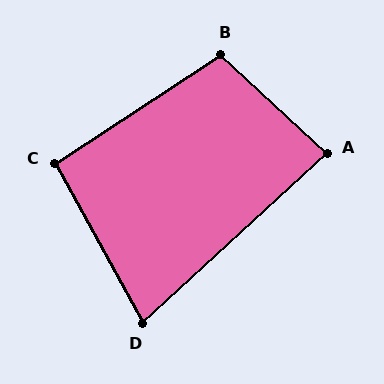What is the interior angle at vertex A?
Approximately 86 degrees (approximately right).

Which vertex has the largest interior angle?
B, at approximately 104 degrees.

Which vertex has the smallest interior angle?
D, at approximately 76 degrees.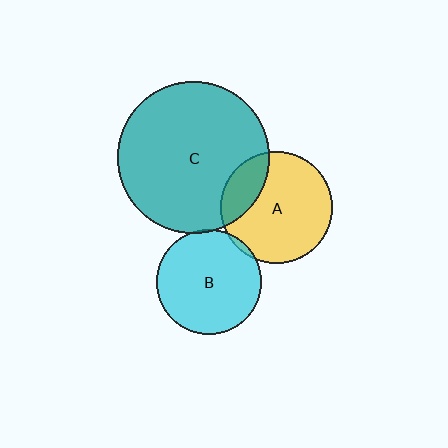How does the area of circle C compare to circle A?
Approximately 1.8 times.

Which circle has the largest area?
Circle C (teal).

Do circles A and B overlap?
Yes.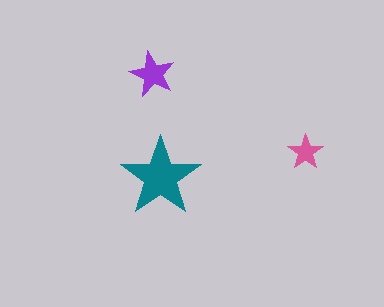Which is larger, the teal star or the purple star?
The teal one.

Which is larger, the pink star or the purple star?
The purple one.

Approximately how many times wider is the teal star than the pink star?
About 2 times wider.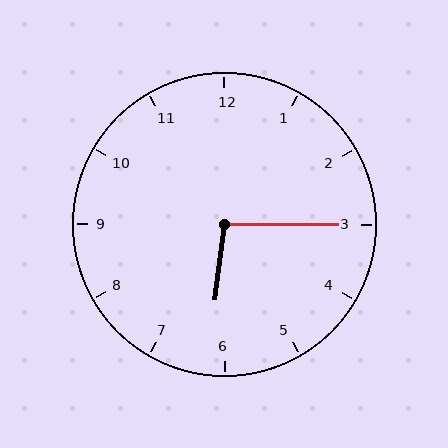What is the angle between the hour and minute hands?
Approximately 98 degrees.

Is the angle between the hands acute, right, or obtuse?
It is obtuse.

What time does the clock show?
6:15.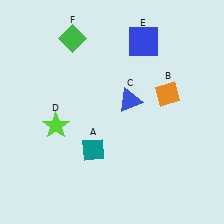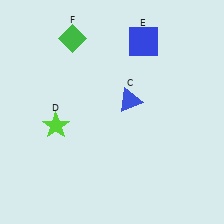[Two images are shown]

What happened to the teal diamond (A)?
The teal diamond (A) was removed in Image 2. It was in the bottom-left area of Image 1.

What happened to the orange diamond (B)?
The orange diamond (B) was removed in Image 2. It was in the top-right area of Image 1.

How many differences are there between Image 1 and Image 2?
There are 2 differences between the two images.